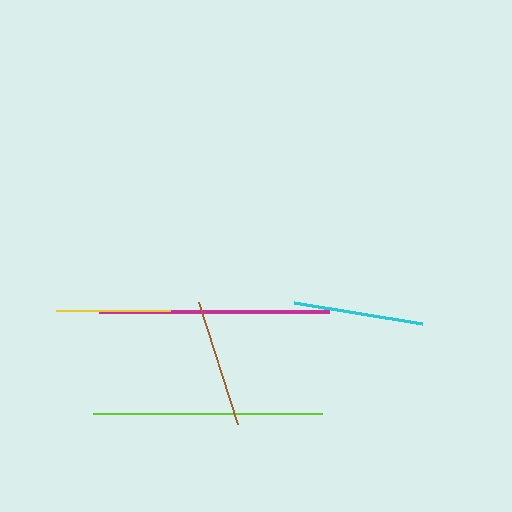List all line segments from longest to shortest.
From longest to shortest: magenta, lime, cyan, brown, yellow.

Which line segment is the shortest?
The yellow line is the shortest at approximately 114 pixels.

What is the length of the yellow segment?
The yellow segment is approximately 114 pixels long.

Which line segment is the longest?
The magenta line is the longest at approximately 230 pixels.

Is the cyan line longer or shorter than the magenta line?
The magenta line is longer than the cyan line.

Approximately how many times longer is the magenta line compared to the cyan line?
The magenta line is approximately 1.8 times the length of the cyan line.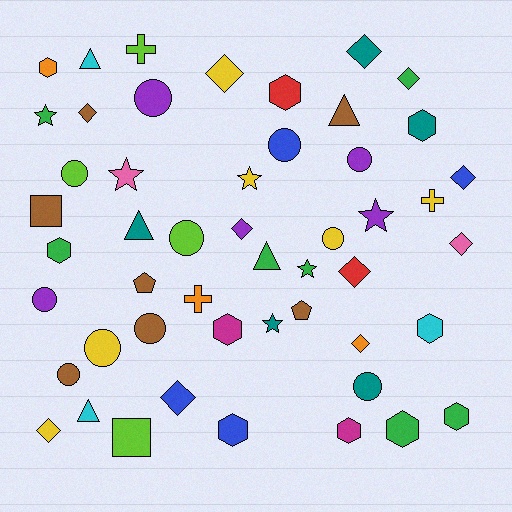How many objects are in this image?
There are 50 objects.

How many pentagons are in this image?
There are 2 pentagons.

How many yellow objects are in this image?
There are 6 yellow objects.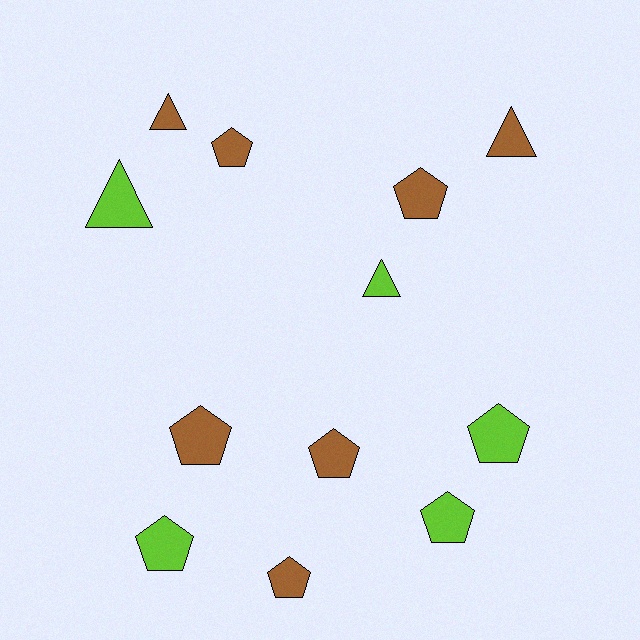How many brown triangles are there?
There are 2 brown triangles.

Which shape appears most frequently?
Pentagon, with 8 objects.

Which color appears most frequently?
Brown, with 7 objects.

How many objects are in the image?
There are 12 objects.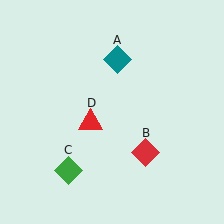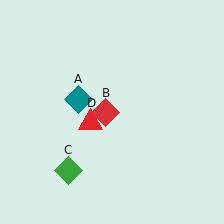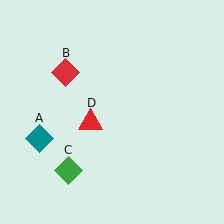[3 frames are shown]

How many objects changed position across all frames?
2 objects changed position: teal diamond (object A), red diamond (object B).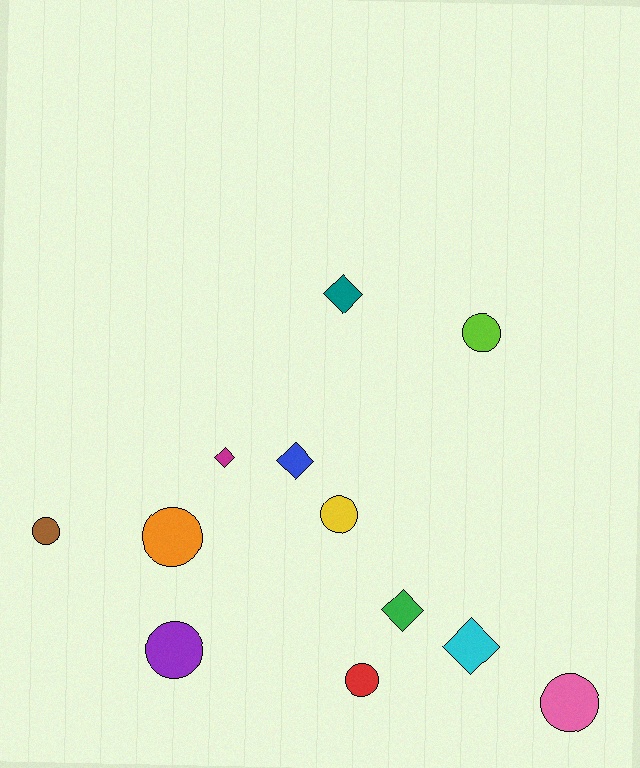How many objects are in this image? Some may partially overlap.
There are 12 objects.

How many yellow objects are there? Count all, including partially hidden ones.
There is 1 yellow object.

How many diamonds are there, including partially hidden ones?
There are 5 diamonds.